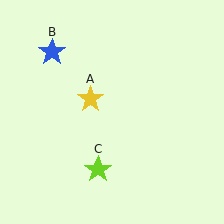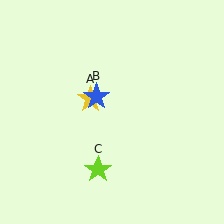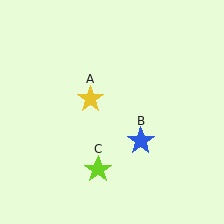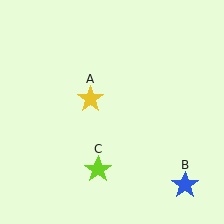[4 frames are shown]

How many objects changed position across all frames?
1 object changed position: blue star (object B).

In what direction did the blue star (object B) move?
The blue star (object B) moved down and to the right.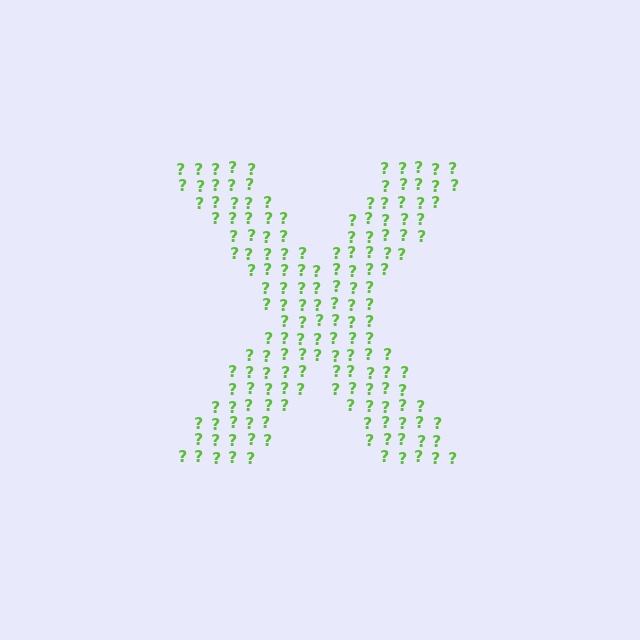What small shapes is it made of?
It is made of small question marks.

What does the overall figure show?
The overall figure shows the letter X.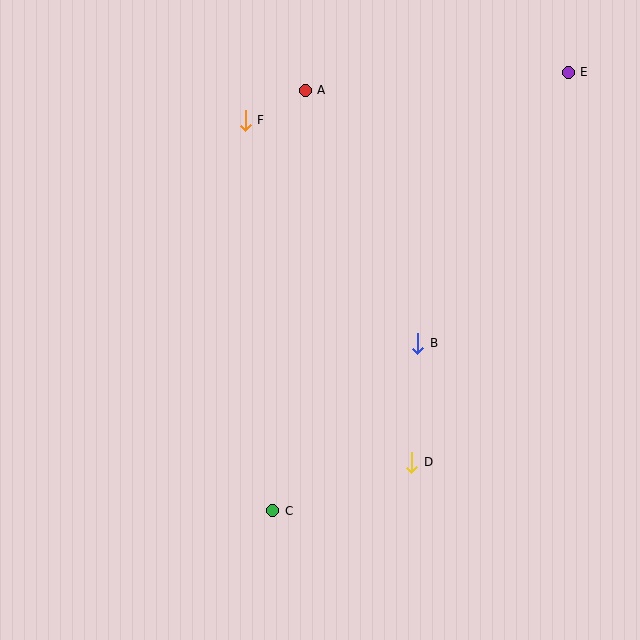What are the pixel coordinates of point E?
Point E is at (568, 72).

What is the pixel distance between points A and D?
The distance between A and D is 387 pixels.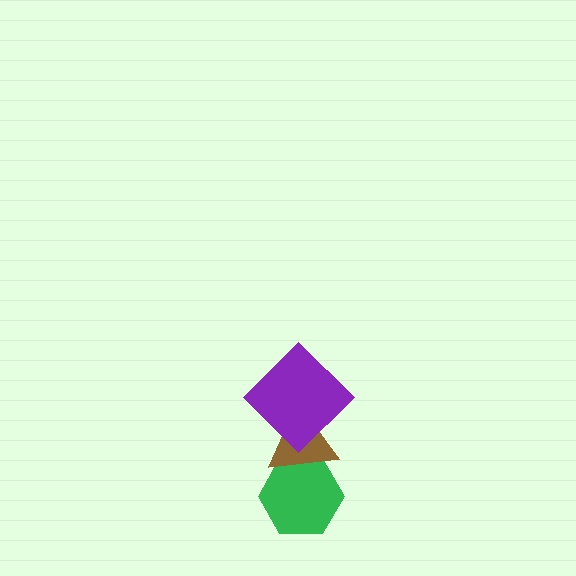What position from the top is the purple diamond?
The purple diamond is 1st from the top.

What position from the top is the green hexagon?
The green hexagon is 3rd from the top.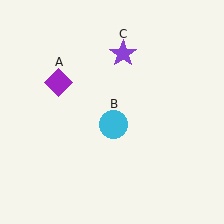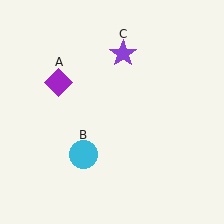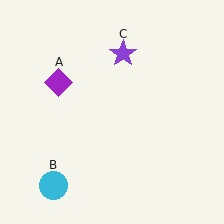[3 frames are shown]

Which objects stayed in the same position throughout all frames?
Purple diamond (object A) and purple star (object C) remained stationary.